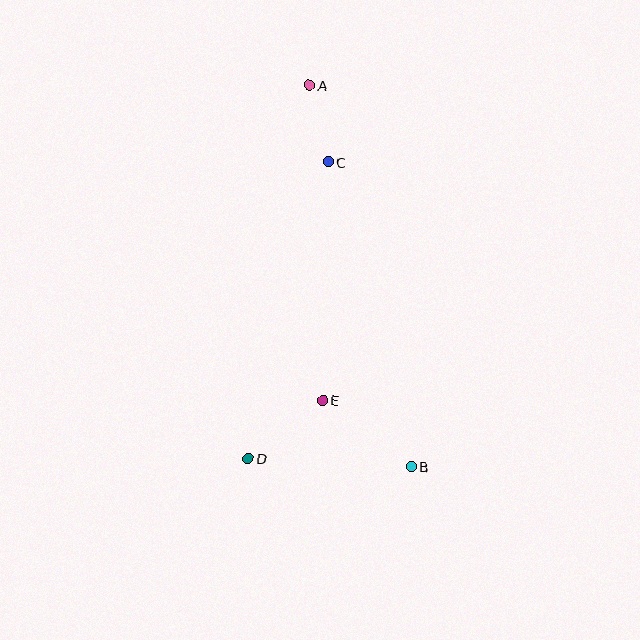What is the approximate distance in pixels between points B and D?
The distance between B and D is approximately 163 pixels.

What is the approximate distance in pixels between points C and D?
The distance between C and D is approximately 307 pixels.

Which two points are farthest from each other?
Points A and B are farthest from each other.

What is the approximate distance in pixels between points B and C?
The distance between B and C is approximately 316 pixels.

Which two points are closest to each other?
Points A and C are closest to each other.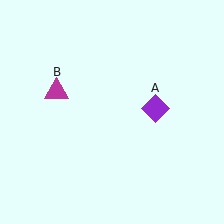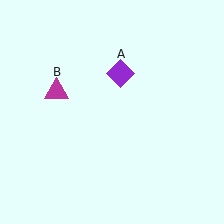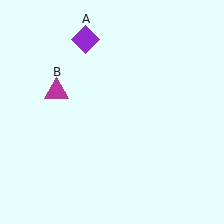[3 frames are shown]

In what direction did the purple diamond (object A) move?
The purple diamond (object A) moved up and to the left.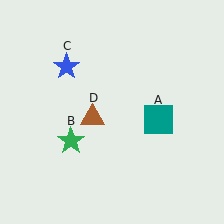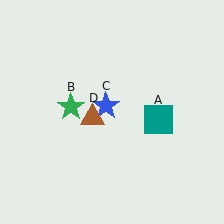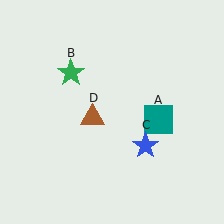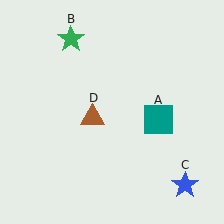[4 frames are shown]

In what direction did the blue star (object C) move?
The blue star (object C) moved down and to the right.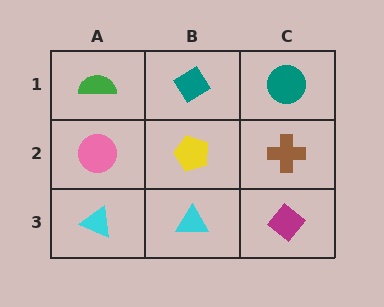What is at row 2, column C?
A brown cross.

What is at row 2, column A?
A pink circle.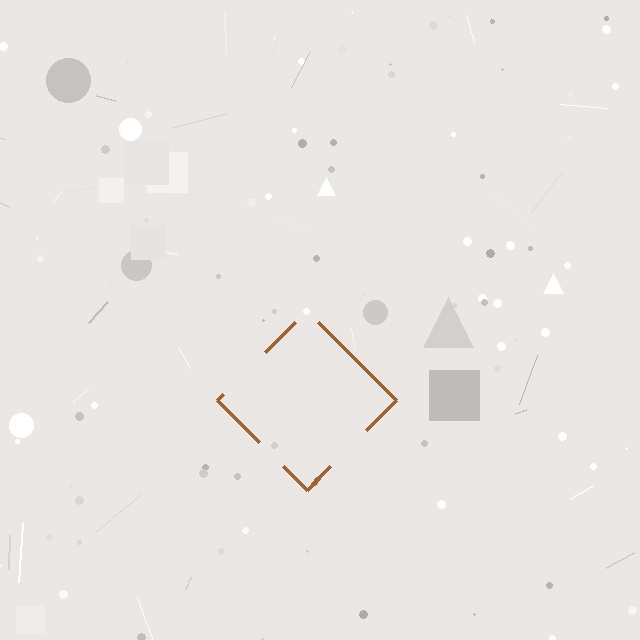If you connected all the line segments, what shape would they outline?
They would outline a diamond.